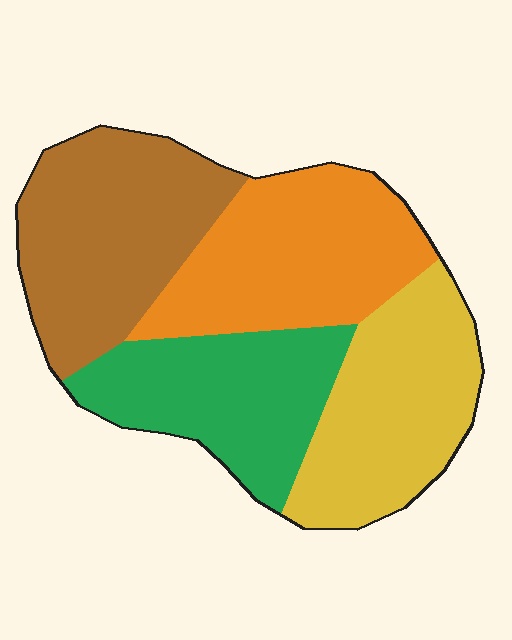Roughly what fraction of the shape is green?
Green covers around 20% of the shape.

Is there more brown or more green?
Brown.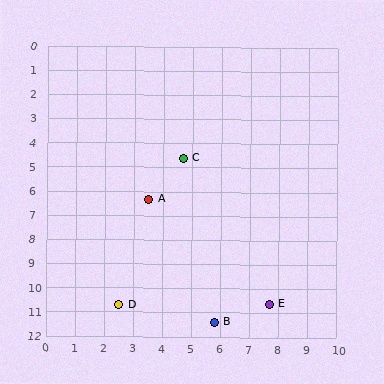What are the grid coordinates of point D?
Point D is at approximately (2.5, 10.7).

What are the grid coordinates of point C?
Point C is at approximately (4.7, 4.6).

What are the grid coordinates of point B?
Point B is at approximately (5.8, 11.4).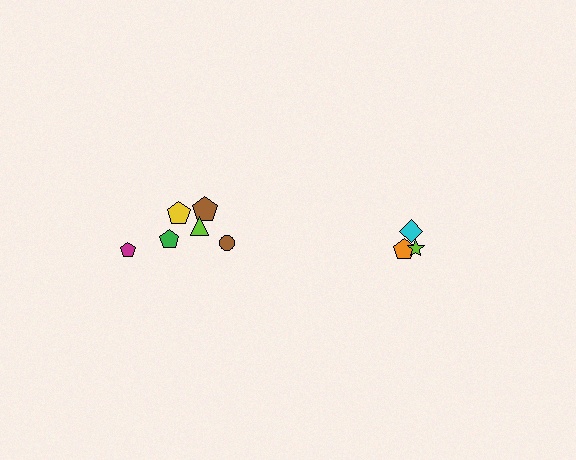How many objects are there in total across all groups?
There are 9 objects.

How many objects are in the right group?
There are 3 objects.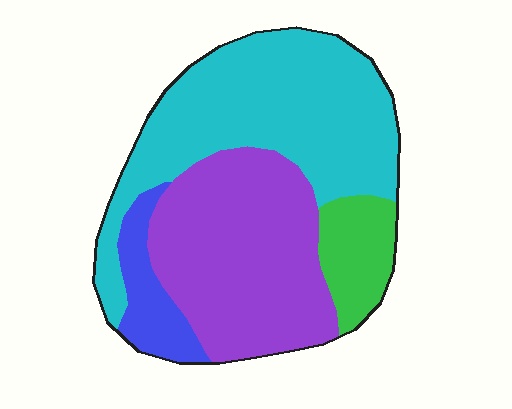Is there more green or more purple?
Purple.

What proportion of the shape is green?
Green covers roughly 10% of the shape.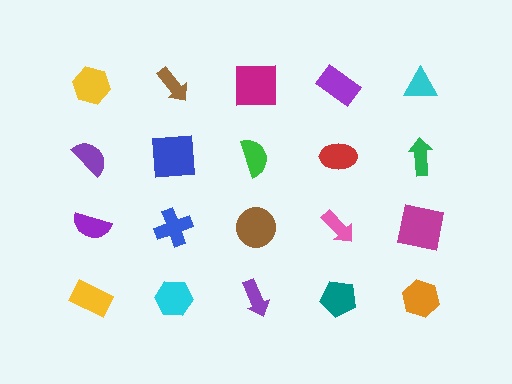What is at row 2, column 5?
A green arrow.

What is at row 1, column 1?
A yellow hexagon.